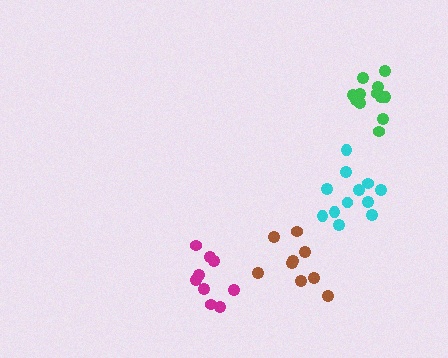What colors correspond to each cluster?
The clusters are colored: cyan, magenta, green, brown.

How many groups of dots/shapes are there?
There are 4 groups.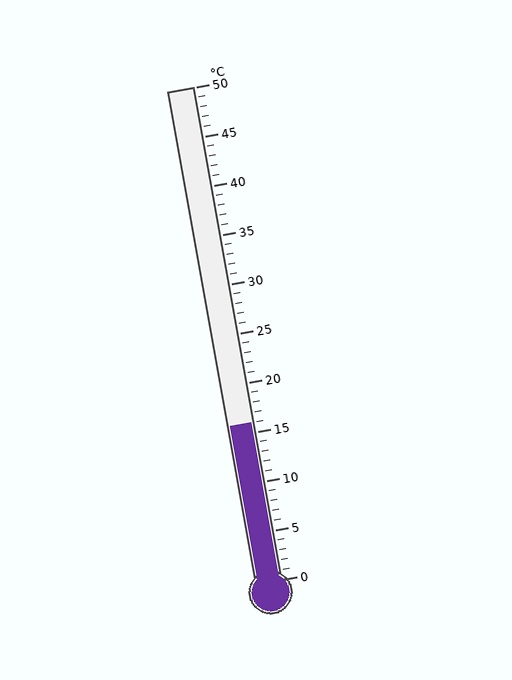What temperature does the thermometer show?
The thermometer shows approximately 16°C.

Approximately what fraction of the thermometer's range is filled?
The thermometer is filled to approximately 30% of its range.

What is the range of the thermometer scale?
The thermometer scale ranges from 0°C to 50°C.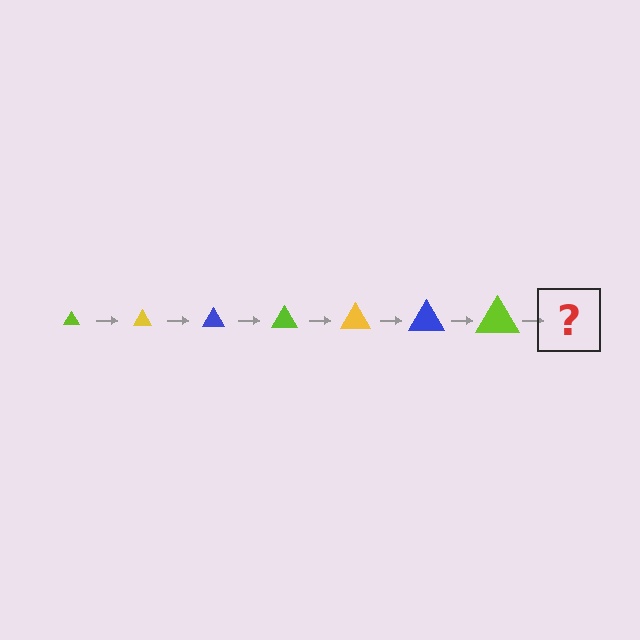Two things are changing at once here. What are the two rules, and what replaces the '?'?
The two rules are that the triangle grows larger each step and the color cycles through lime, yellow, and blue. The '?' should be a yellow triangle, larger than the previous one.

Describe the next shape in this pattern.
It should be a yellow triangle, larger than the previous one.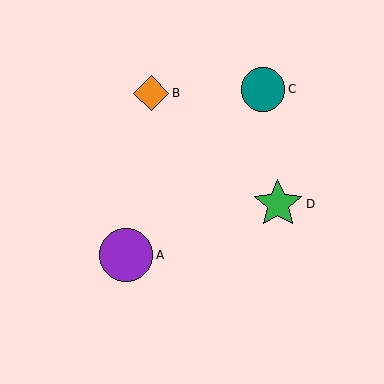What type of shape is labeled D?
Shape D is a green star.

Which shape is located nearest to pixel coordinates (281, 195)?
The green star (labeled D) at (278, 204) is nearest to that location.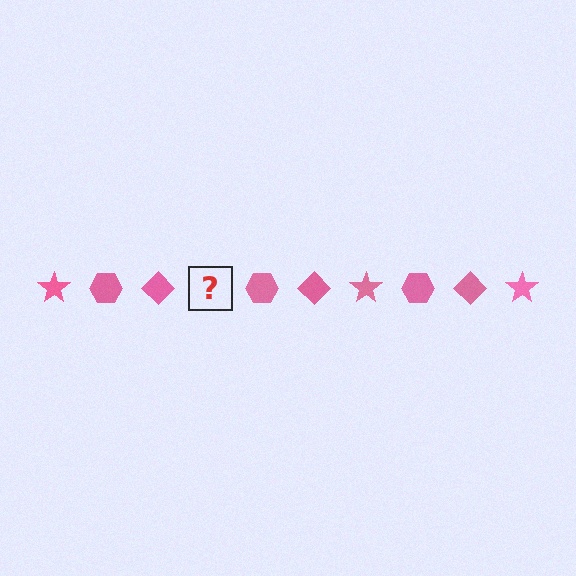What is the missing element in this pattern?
The missing element is a pink star.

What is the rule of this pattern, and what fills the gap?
The rule is that the pattern cycles through star, hexagon, diamond shapes in pink. The gap should be filled with a pink star.